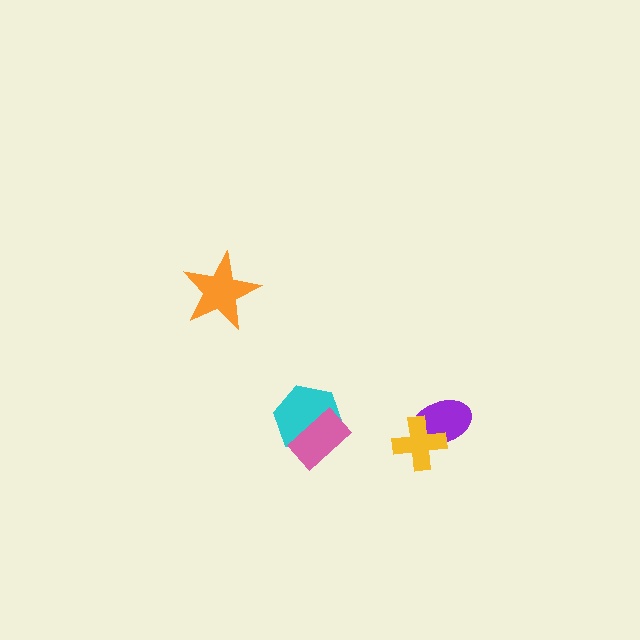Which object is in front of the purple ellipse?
The yellow cross is in front of the purple ellipse.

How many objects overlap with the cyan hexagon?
1 object overlaps with the cyan hexagon.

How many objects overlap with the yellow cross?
1 object overlaps with the yellow cross.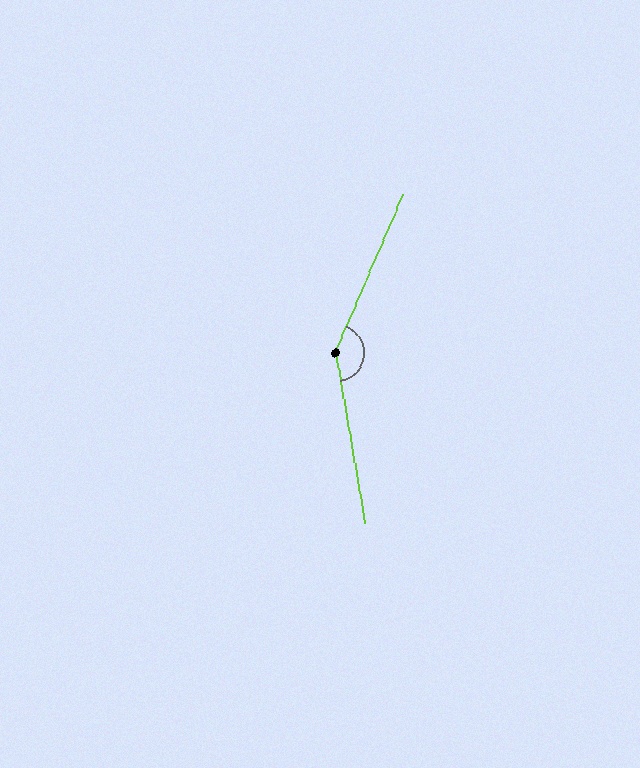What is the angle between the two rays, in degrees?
Approximately 147 degrees.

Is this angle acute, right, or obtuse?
It is obtuse.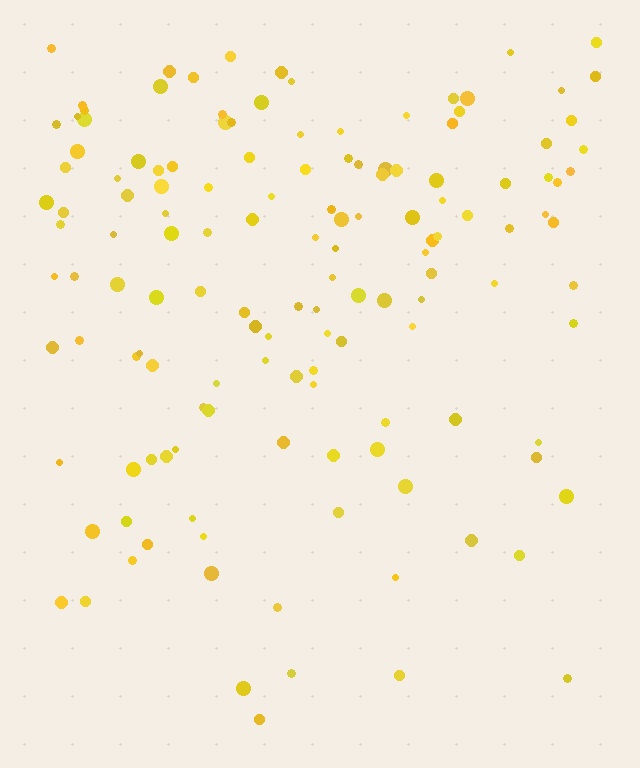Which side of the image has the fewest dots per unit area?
The bottom.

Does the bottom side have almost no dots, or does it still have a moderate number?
Still a moderate number, just noticeably fewer than the top.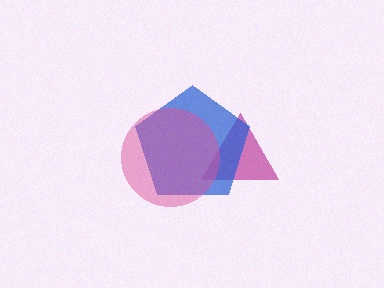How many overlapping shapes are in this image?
There are 3 overlapping shapes in the image.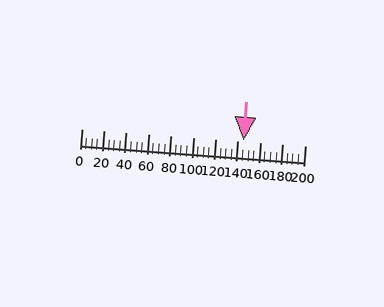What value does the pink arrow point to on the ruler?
The pink arrow points to approximately 145.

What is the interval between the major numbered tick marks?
The major tick marks are spaced 20 units apart.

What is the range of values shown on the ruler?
The ruler shows values from 0 to 200.